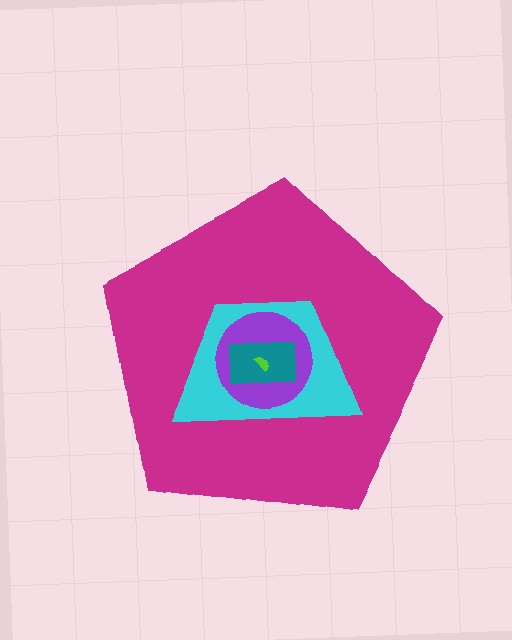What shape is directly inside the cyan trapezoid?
The purple circle.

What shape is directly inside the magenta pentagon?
The cyan trapezoid.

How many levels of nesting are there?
5.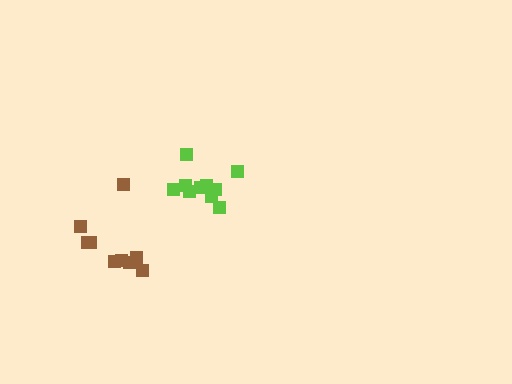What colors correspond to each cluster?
The clusters are colored: lime, brown.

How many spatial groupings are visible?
There are 2 spatial groupings.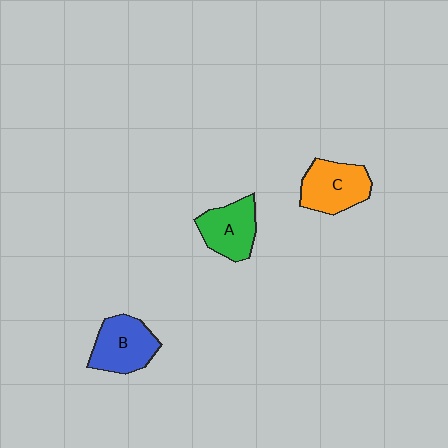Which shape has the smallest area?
Shape A (green).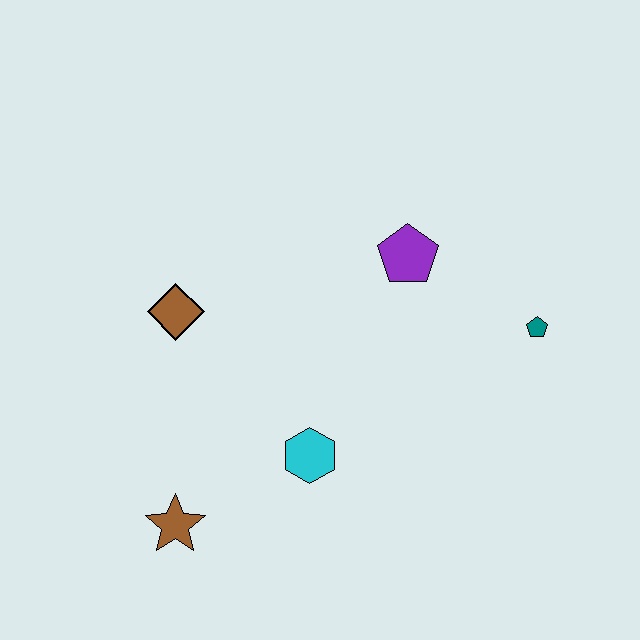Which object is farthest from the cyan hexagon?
The teal pentagon is farthest from the cyan hexagon.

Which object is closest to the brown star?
The cyan hexagon is closest to the brown star.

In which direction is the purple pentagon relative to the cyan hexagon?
The purple pentagon is above the cyan hexagon.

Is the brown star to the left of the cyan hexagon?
Yes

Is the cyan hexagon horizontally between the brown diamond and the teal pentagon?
Yes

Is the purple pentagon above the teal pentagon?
Yes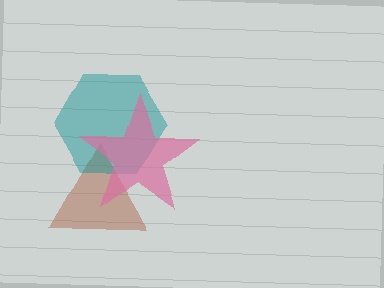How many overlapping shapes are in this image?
There are 3 overlapping shapes in the image.